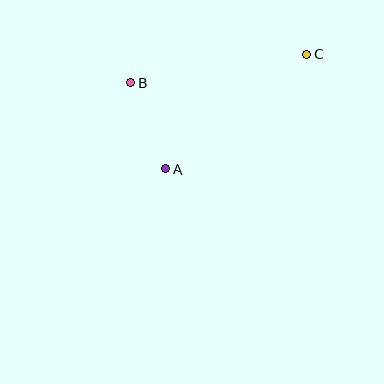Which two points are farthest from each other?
Points A and C are farthest from each other.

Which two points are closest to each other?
Points A and B are closest to each other.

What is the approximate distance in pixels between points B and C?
The distance between B and C is approximately 178 pixels.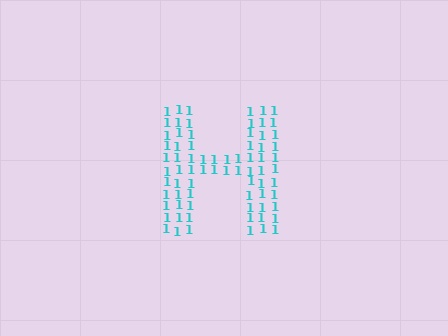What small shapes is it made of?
It is made of small digit 1's.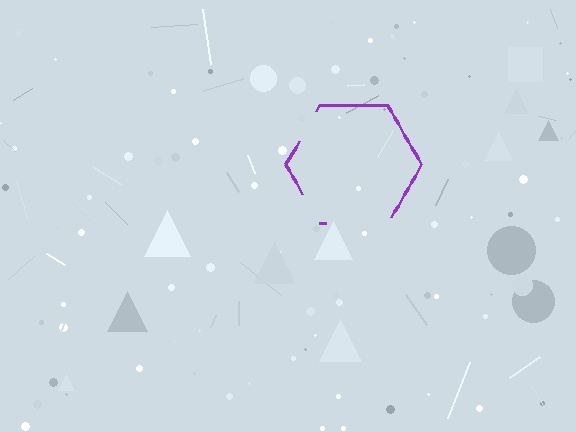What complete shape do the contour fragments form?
The contour fragments form a hexagon.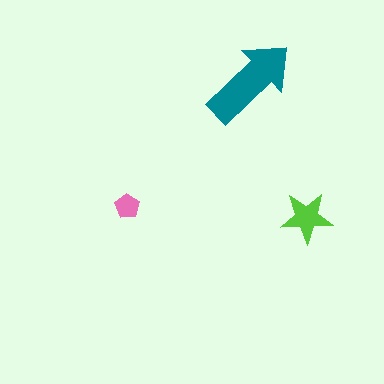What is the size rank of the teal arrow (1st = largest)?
1st.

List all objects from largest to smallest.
The teal arrow, the lime star, the pink pentagon.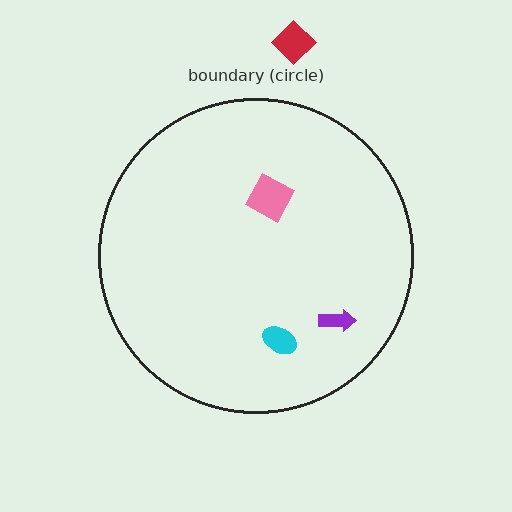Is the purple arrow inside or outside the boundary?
Inside.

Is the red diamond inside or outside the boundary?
Outside.